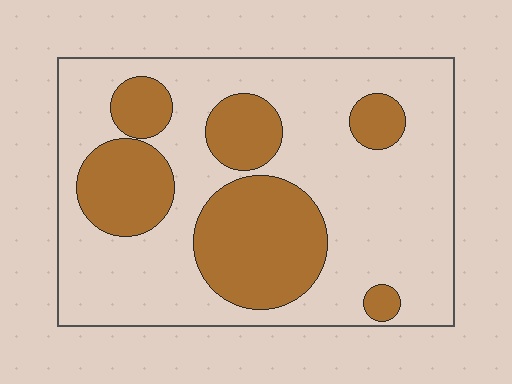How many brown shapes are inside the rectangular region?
6.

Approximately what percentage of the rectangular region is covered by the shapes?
Approximately 30%.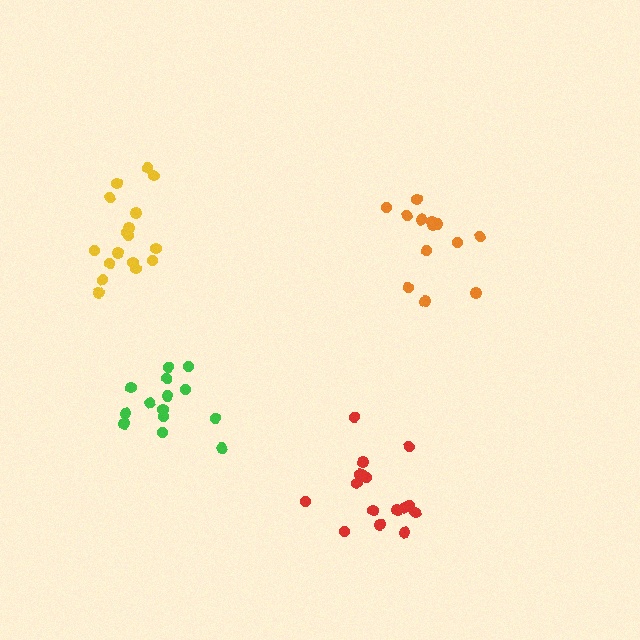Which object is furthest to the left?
The yellow cluster is leftmost.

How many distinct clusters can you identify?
There are 4 distinct clusters.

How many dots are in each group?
Group 1: 17 dots, Group 2: 16 dots, Group 3: 13 dots, Group 4: 14 dots (60 total).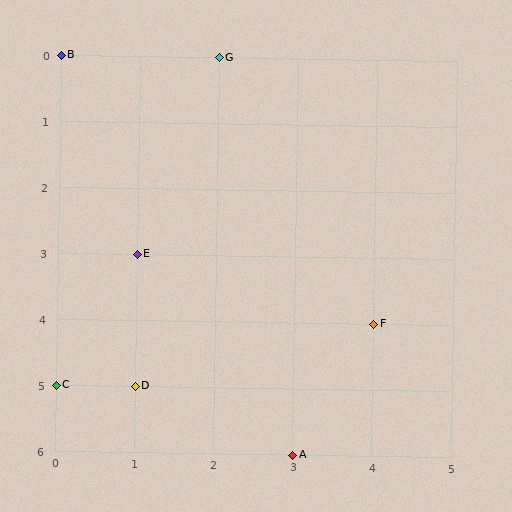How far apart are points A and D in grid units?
Points A and D are 2 columns and 1 row apart (about 2.2 grid units diagonally).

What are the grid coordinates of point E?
Point E is at grid coordinates (1, 3).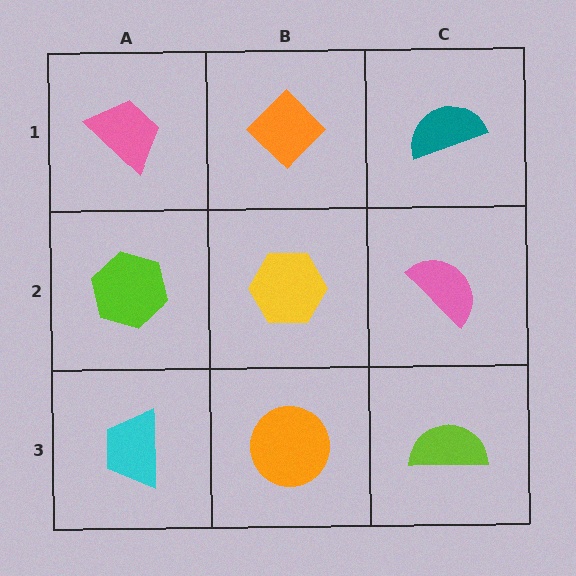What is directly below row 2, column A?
A cyan trapezoid.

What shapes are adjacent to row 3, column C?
A pink semicircle (row 2, column C), an orange circle (row 3, column B).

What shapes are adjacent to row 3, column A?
A lime hexagon (row 2, column A), an orange circle (row 3, column B).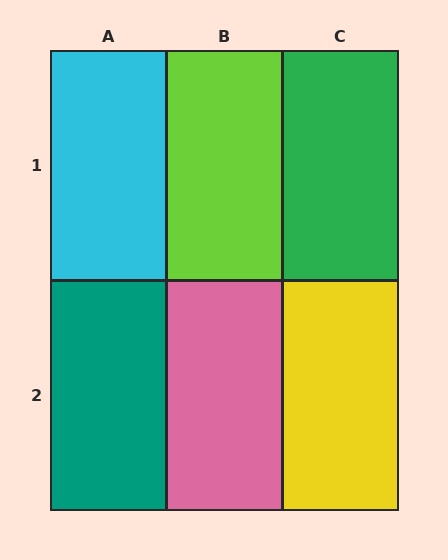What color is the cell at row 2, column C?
Yellow.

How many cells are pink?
1 cell is pink.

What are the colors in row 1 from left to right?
Cyan, lime, green.